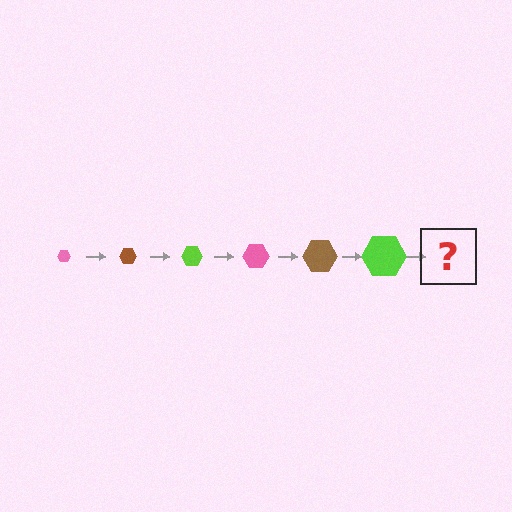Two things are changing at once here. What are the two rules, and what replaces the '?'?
The two rules are that the hexagon grows larger each step and the color cycles through pink, brown, and lime. The '?' should be a pink hexagon, larger than the previous one.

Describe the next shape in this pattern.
It should be a pink hexagon, larger than the previous one.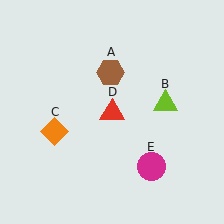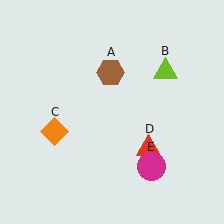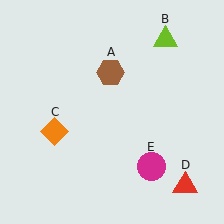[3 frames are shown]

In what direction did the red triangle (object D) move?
The red triangle (object D) moved down and to the right.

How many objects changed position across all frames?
2 objects changed position: lime triangle (object B), red triangle (object D).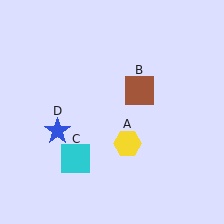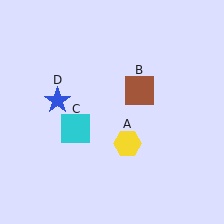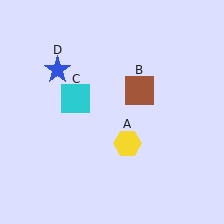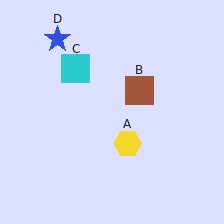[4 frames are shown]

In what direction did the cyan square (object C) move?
The cyan square (object C) moved up.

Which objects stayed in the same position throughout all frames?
Yellow hexagon (object A) and brown square (object B) remained stationary.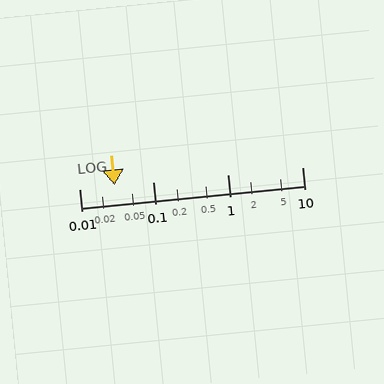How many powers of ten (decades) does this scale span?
The scale spans 3 decades, from 0.01 to 10.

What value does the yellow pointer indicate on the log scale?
The pointer indicates approximately 0.03.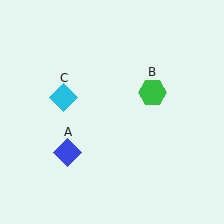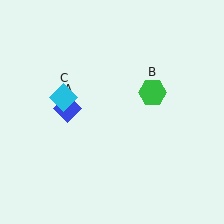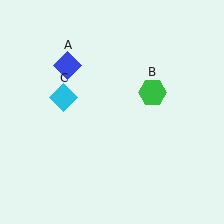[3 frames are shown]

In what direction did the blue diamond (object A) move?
The blue diamond (object A) moved up.